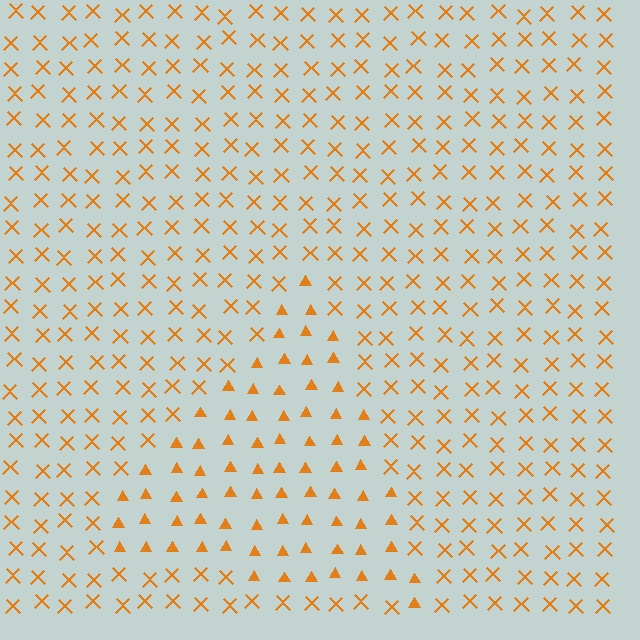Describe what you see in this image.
The image is filled with small orange elements arranged in a uniform grid. A triangle-shaped region contains triangles, while the surrounding area contains X marks. The boundary is defined purely by the change in element shape.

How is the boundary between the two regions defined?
The boundary is defined by a change in element shape: triangles inside vs. X marks outside. All elements share the same color and spacing.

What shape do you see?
I see a triangle.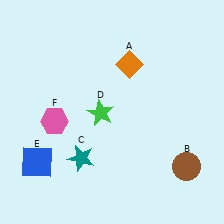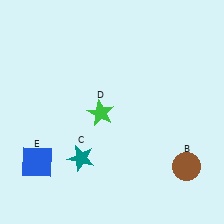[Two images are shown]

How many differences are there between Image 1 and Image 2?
There are 2 differences between the two images.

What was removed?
The orange diamond (A), the pink hexagon (F) were removed in Image 2.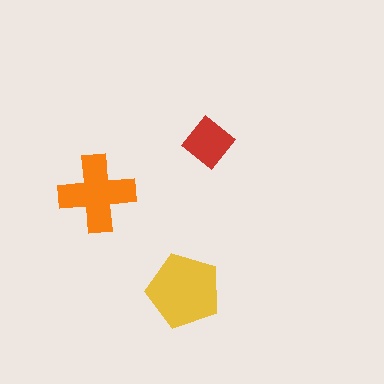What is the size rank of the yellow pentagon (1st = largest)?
1st.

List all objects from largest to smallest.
The yellow pentagon, the orange cross, the red diamond.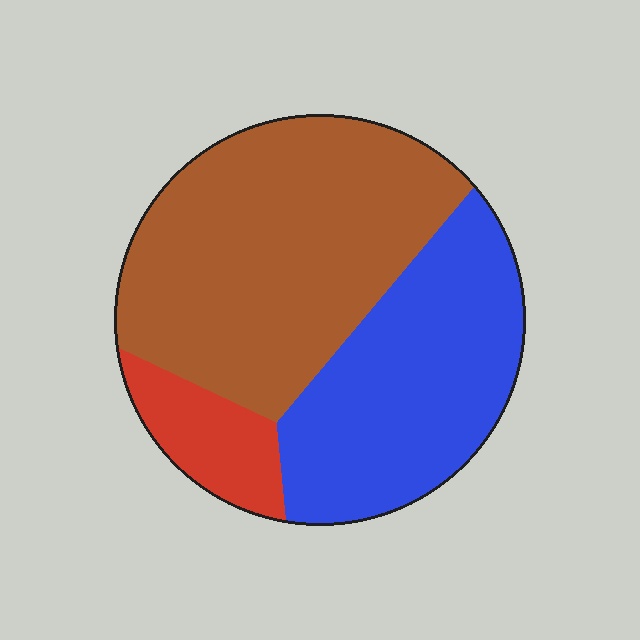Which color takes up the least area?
Red, at roughly 10%.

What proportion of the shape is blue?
Blue covers roughly 35% of the shape.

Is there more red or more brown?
Brown.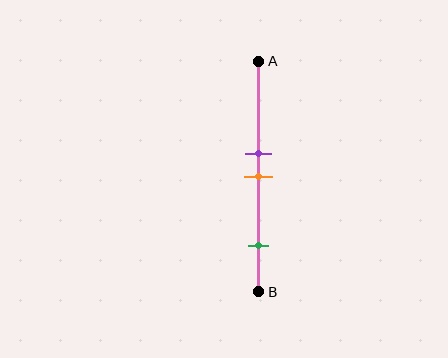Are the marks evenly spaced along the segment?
No, the marks are not evenly spaced.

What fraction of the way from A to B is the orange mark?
The orange mark is approximately 50% (0.5) of the way from A to B.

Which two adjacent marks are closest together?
The purple and orange marks are the closest adjacent pair.